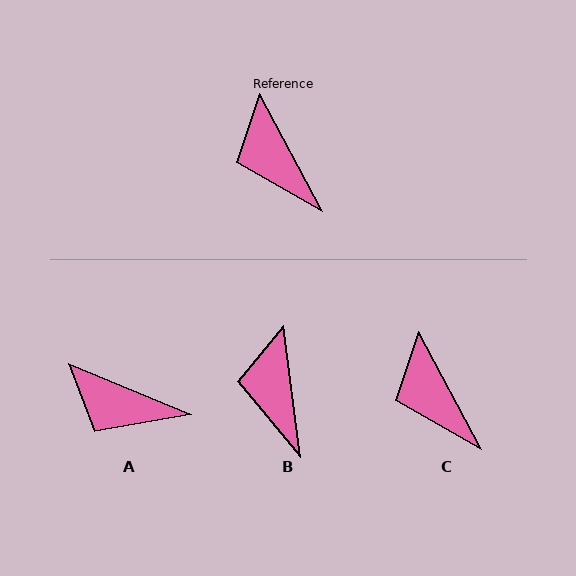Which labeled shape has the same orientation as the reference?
C.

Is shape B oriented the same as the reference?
No, it is off by about 21 degrees.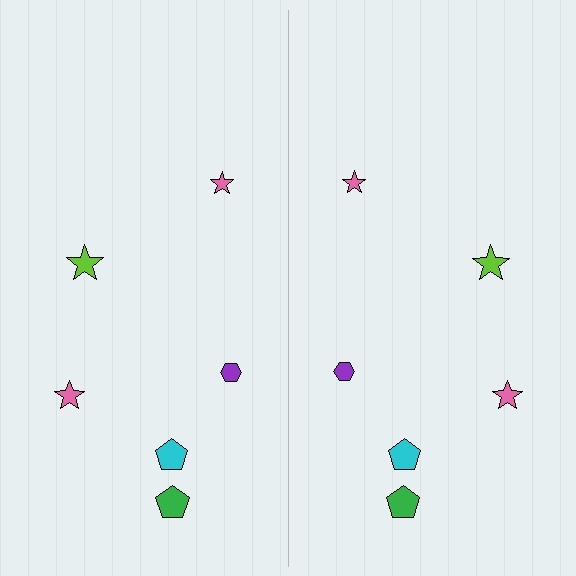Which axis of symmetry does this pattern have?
The pattern has a vertical axis of symmetry running through the center of the image.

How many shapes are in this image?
There are 12 shapes in this image.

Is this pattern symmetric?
Yes, this pattern has bilateral (reflection) symmetry.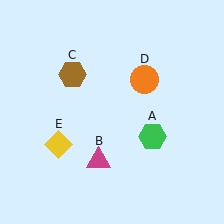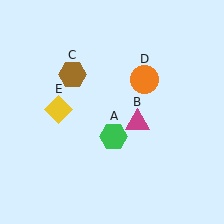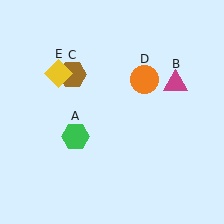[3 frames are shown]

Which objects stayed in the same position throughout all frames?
Brown hexagon (object C) and orange circle (object D) remained stationary.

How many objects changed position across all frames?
3 objects changed position: green hexagon (object A), magenta triangle (object B), yellow diamond (object E).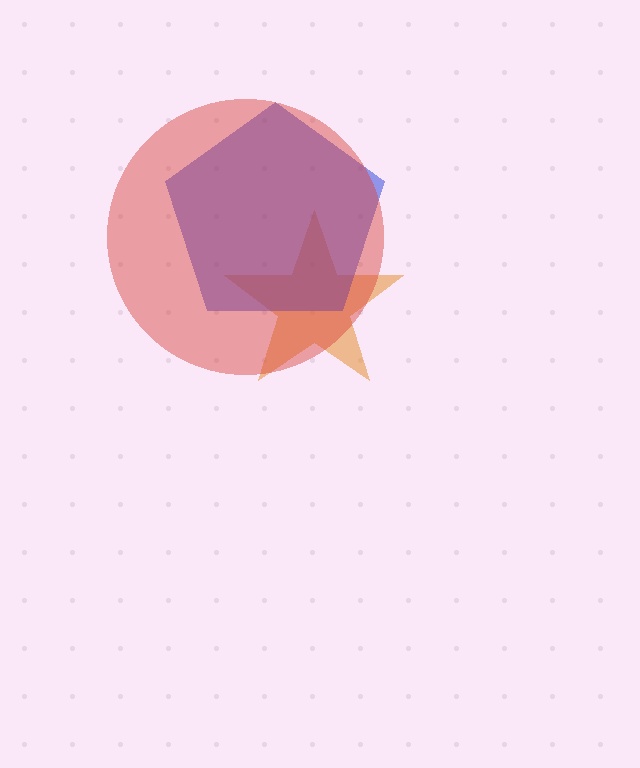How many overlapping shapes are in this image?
There are 3 overlapping shapes in the image.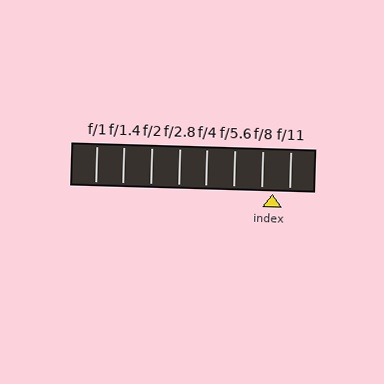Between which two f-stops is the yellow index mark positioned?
The index mark is between f/8 and f/11.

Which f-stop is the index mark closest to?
The index mark is closest to f/8.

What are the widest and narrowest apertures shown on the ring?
The widest aperture shown is f/1 and the narrowest is f/11.